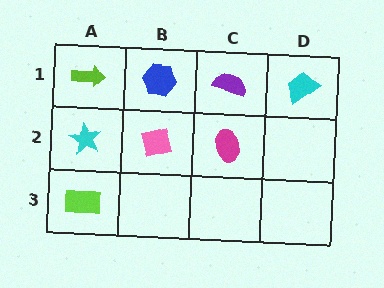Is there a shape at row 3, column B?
No, that cell is empty.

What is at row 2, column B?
A pink square.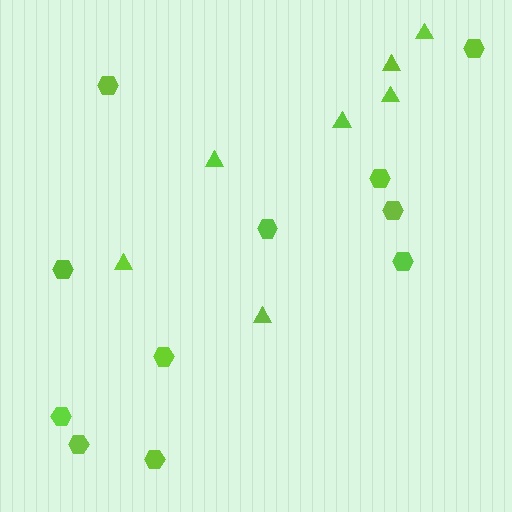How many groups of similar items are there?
There are 2 groups: one group of hexagons (11) and one group of triangles (7).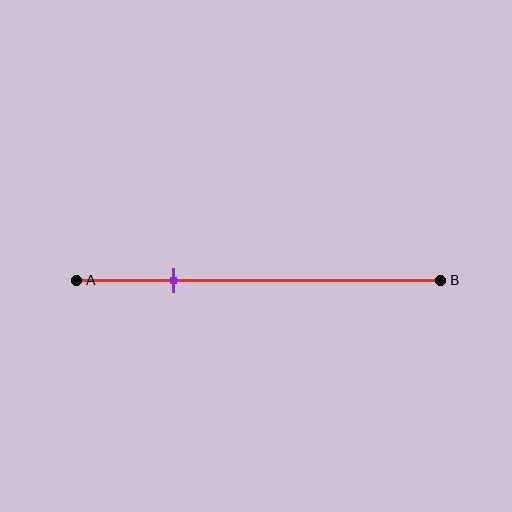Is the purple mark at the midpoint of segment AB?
No, the mark is at about 25% from A, not at the 50% midpoint.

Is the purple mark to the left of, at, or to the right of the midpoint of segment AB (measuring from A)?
The purple mark is to the left of the midpoint of segment AB.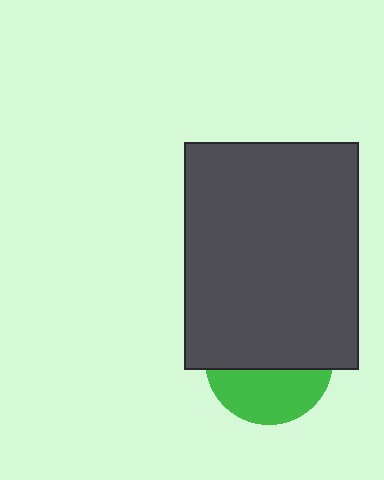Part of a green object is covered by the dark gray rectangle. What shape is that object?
It is a circle.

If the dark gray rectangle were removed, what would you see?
You would see the complete green circle.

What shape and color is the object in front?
The object in front is a dark gray rectangle.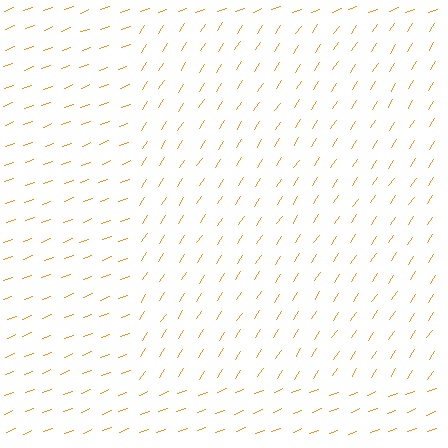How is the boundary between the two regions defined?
The boundary is defined purely by a change in line orientation (approximately 36 degrees difference). All lines are the same color and thickness.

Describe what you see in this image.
The image is filled with small orange line segments. A rectangle region in the image has lines oriented differently from the surrounding lines, creating a visible texture boundary.